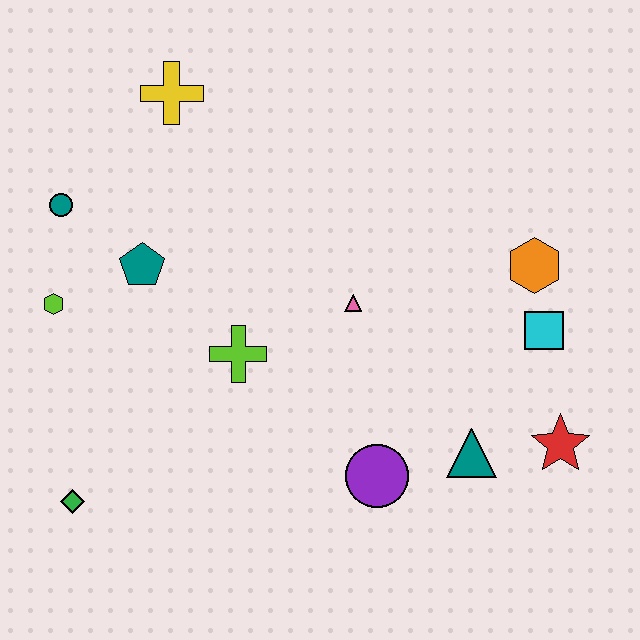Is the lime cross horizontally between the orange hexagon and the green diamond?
Yes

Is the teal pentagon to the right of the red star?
No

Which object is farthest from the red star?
The teal circle is farthest from the red star.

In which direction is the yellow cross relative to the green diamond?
The yellow cross is above the green diamond.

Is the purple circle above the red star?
No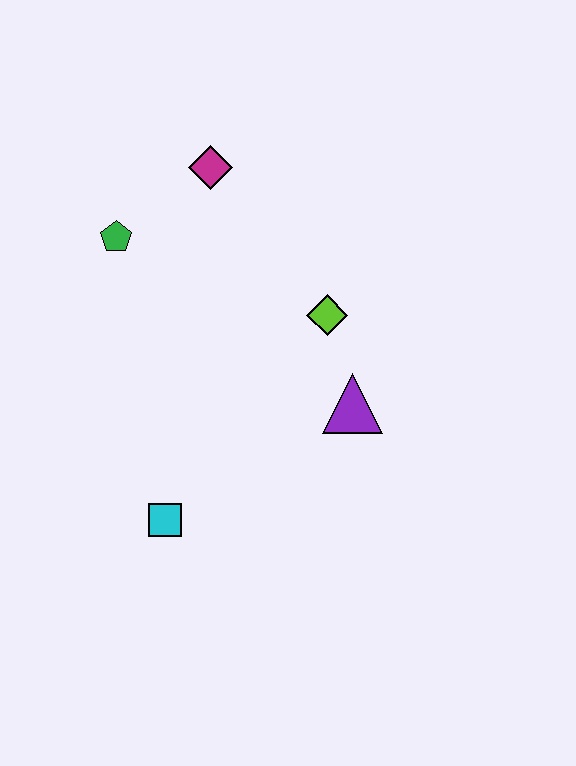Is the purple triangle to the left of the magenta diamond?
No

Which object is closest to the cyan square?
The purple triangle is closest to the cyan square.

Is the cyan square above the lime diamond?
No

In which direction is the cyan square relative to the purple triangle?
The cyan square is to the left of the purple triangle.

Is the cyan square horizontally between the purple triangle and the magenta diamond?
No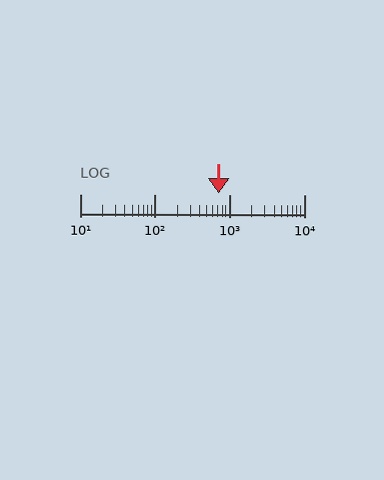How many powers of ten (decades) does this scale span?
The scale spans 3 decades, from 10 to 10000.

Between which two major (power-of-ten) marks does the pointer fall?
The pointer is between 100 and 1000.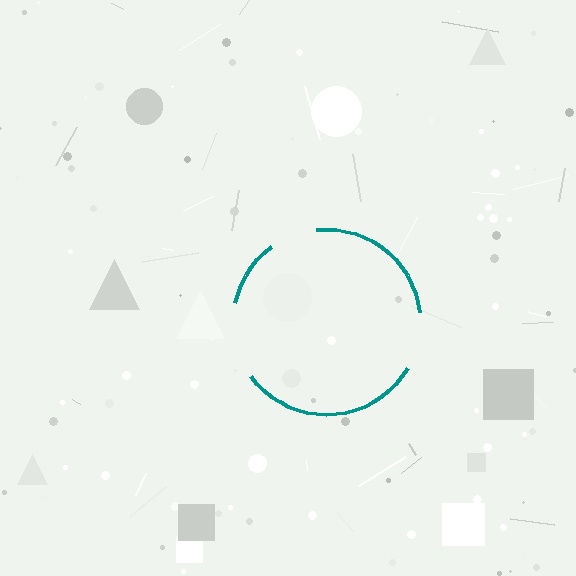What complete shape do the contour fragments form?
The contour fragments form a circle.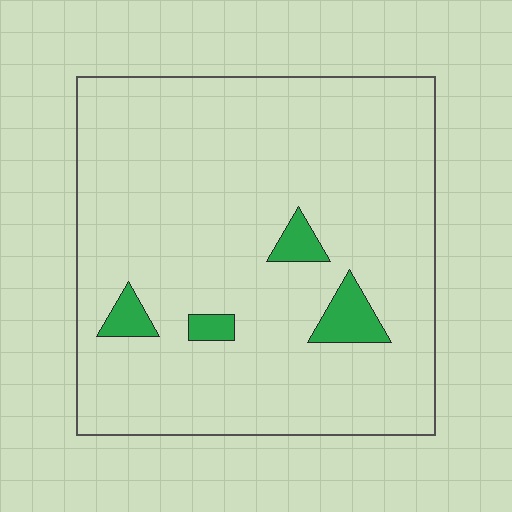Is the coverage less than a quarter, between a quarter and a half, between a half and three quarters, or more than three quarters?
Less than a quarter.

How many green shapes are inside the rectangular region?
4.